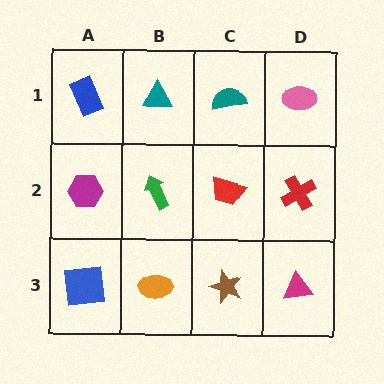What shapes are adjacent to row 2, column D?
A pink ellipse (row 1, column D), a magenta triangle (row 3, column D), a red trapezoid (row 2, column C).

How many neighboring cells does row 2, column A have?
3.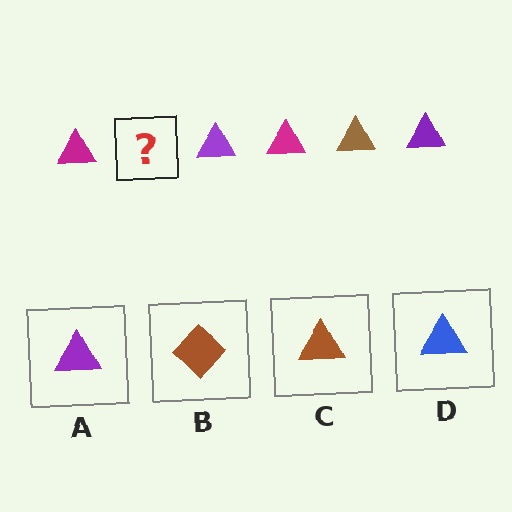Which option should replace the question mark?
Option C.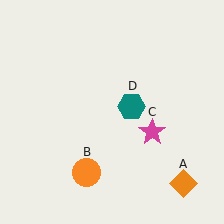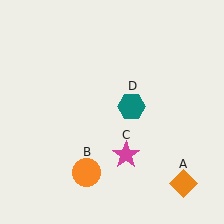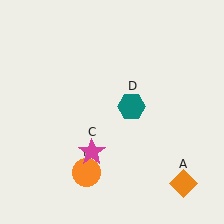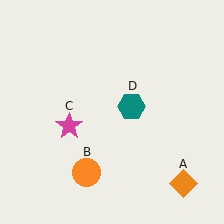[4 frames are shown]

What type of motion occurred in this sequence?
The magenta star (object C) rotated clockwise around the center of the scene.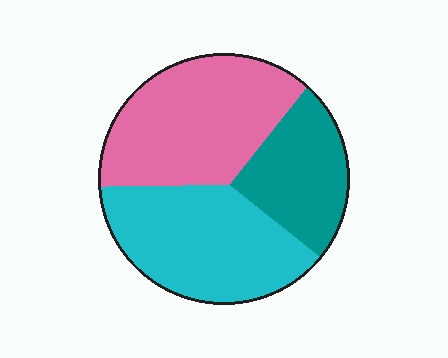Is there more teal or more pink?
Pink.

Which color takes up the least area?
Teal, at roughly 25%.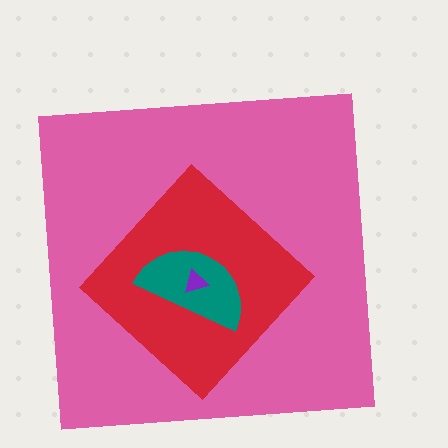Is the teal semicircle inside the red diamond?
Yes.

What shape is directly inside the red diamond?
The teal semicircle.